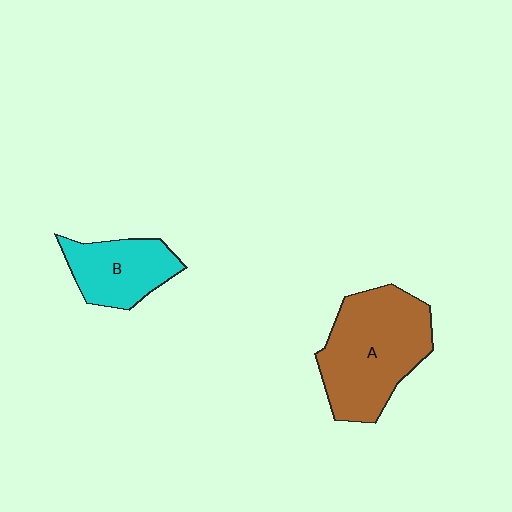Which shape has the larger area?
Shape A (brown).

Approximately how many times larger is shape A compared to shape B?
Approximately 1.7 times.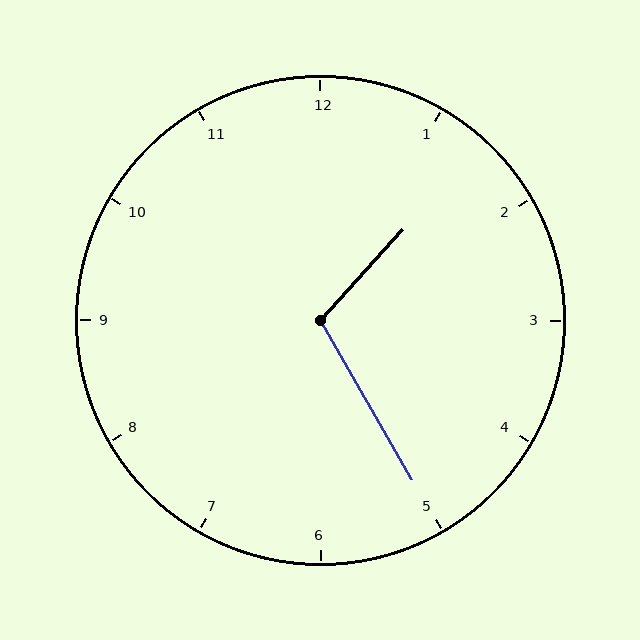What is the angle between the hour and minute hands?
Approximately 108 degrees.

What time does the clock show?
1:25.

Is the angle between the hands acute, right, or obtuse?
It is obtuse.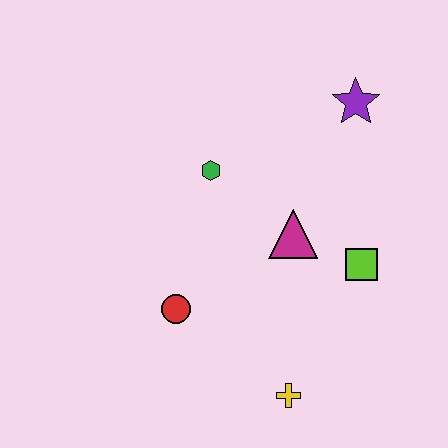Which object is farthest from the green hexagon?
The yellow cross is farthest from the green hexagon.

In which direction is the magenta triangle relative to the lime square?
The magenta triangle is to the left of the lime square.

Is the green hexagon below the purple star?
Yes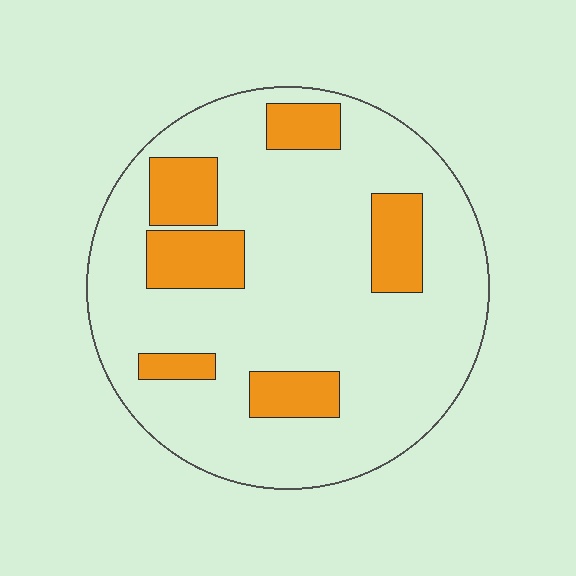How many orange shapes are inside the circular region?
6.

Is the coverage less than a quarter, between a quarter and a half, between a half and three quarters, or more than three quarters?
Less than a quarter.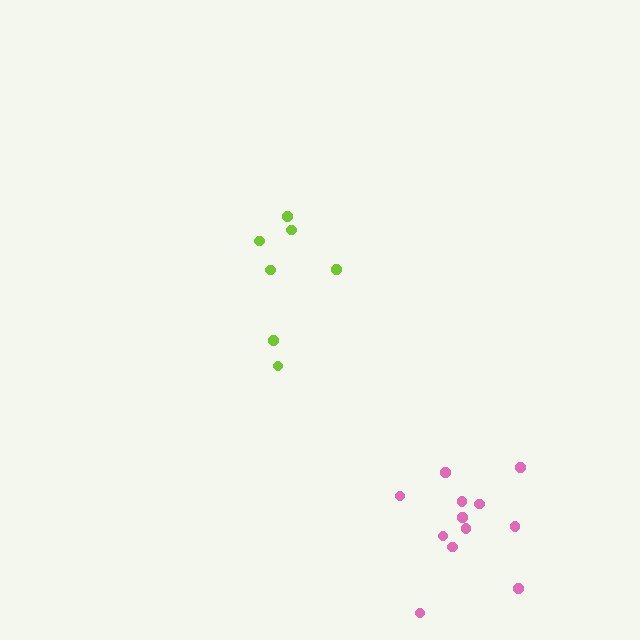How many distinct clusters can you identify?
There are 2 distinct clusters.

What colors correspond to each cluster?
The clusters are colored: pink, lime.